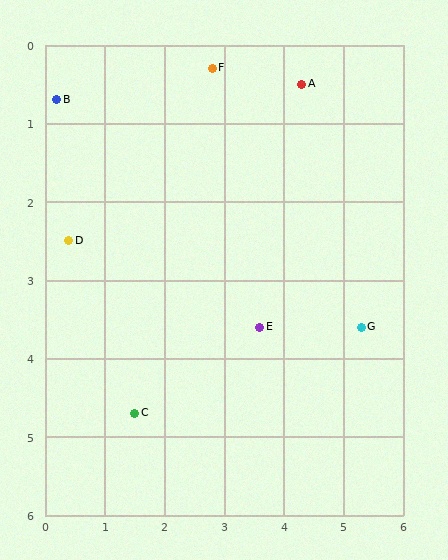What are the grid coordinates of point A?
Point A is at approximately (4.3, 0.5).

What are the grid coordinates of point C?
Point C is at approximately (1.5, 4.7).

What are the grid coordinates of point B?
Point B is at approximately (0.2, 0.7).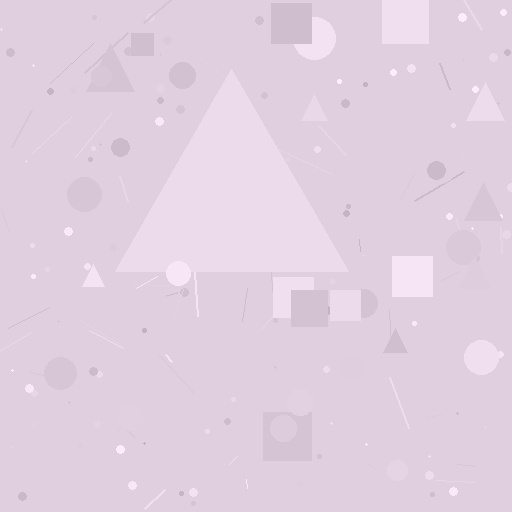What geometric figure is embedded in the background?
A triangle is embedded in the background.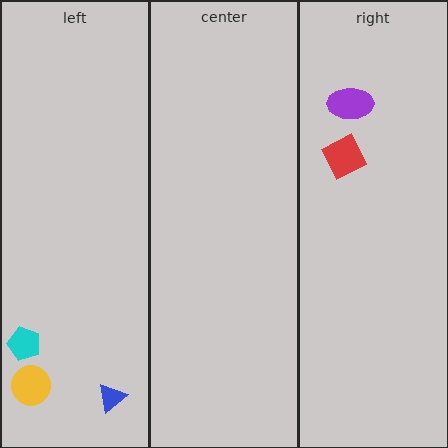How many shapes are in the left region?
3.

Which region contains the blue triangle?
The left region.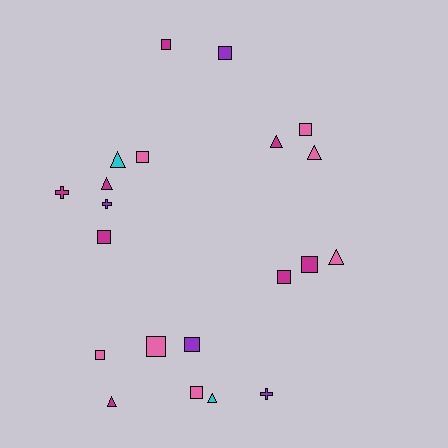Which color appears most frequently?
Magenta, with 8 objects.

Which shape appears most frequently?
Square, with 11 objects.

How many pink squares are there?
There are 5 pink squares.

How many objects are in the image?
There are 21 objects.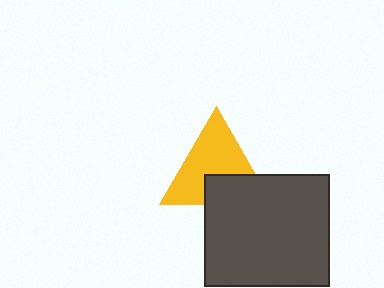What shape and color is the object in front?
The object in front is a dark gray rectangle.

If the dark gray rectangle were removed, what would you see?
You would see the complete yellow triangle.